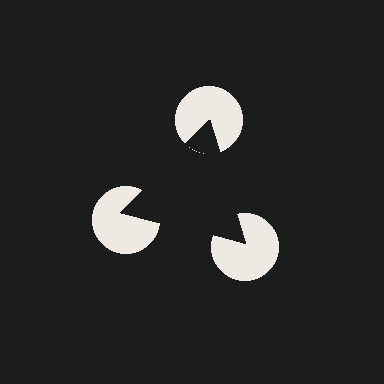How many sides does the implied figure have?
3 sides.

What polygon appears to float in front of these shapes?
An illusory triangle — its edges are inferred from the aligned wedge cuts in the pac-man discs, not physically drawn.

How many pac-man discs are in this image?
There are 3 — one at each vertex of the illusory triangle.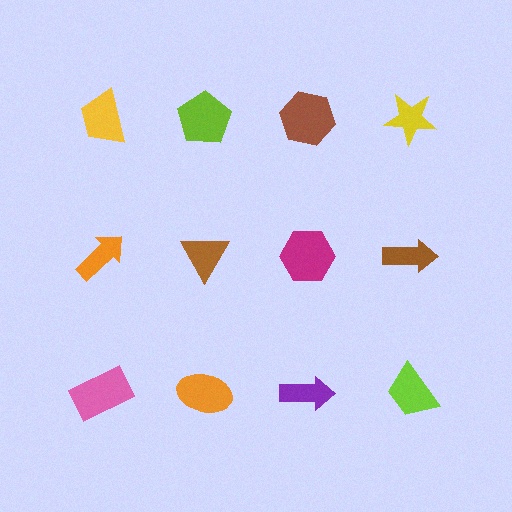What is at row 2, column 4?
A brown arrow.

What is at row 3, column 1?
A pink rectangle.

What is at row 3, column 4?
A lime trapezoid.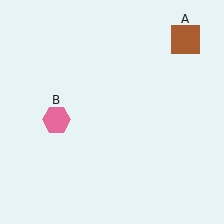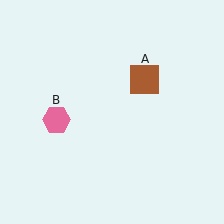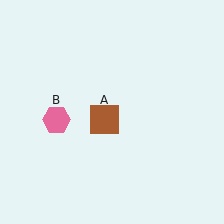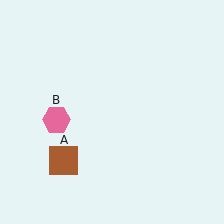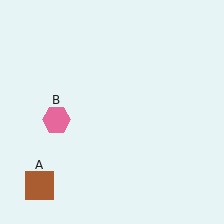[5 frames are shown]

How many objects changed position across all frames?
1 object changed position: brown square (object A).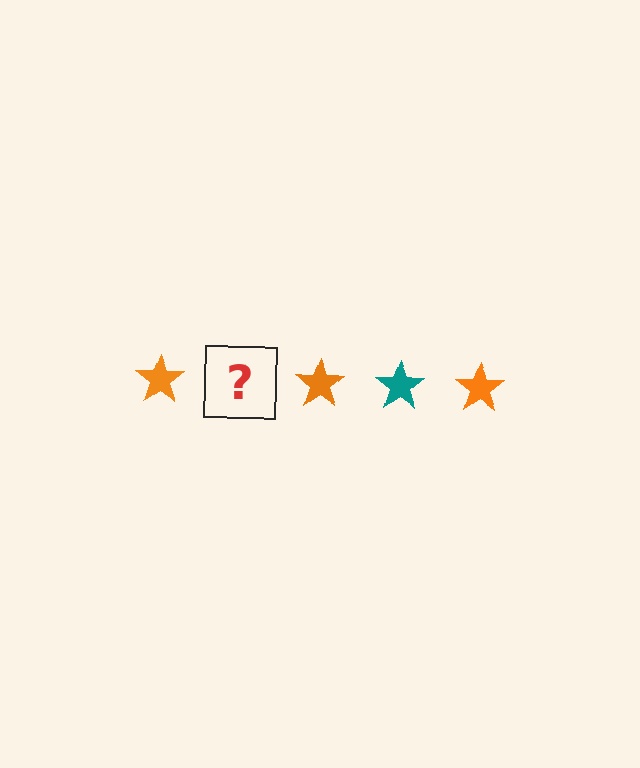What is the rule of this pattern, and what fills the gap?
The rule is that the pattern cycles through orange, teal stars. The gap should be filled with a teal star.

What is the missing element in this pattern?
The missing element is a teal star.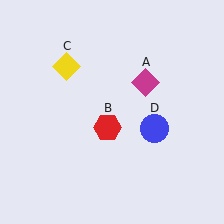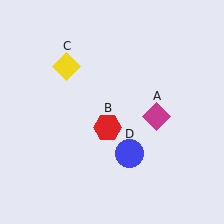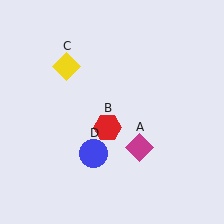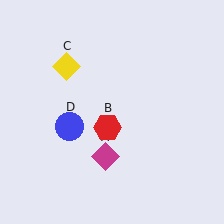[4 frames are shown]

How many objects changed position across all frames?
2 objects changed position: magenta diamond (object A), blue circle (object D).